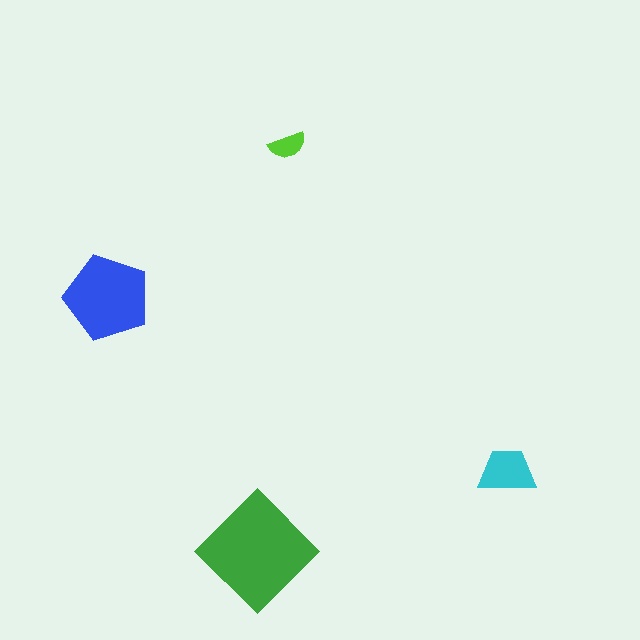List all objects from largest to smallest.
The green diamond, the blue pentagon, the cyan trapezoid, the lime semicircle.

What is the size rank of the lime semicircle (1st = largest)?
4th.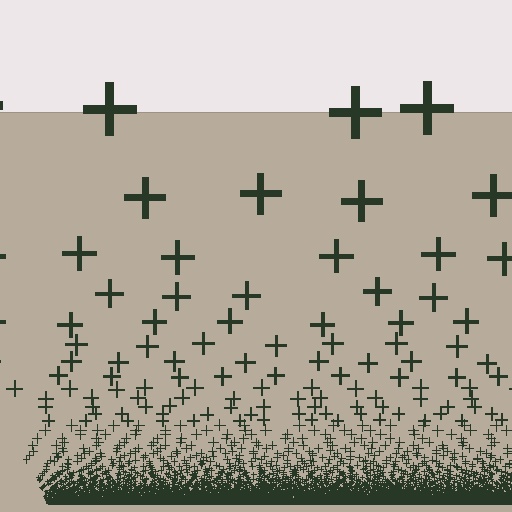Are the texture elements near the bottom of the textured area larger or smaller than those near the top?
Smaller. The gradient is inverted — elements near the bottom are smaller and denser.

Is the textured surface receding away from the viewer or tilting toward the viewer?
The surface appears to tilt toward the viewer. Texture elements get larger and sparser toward the top.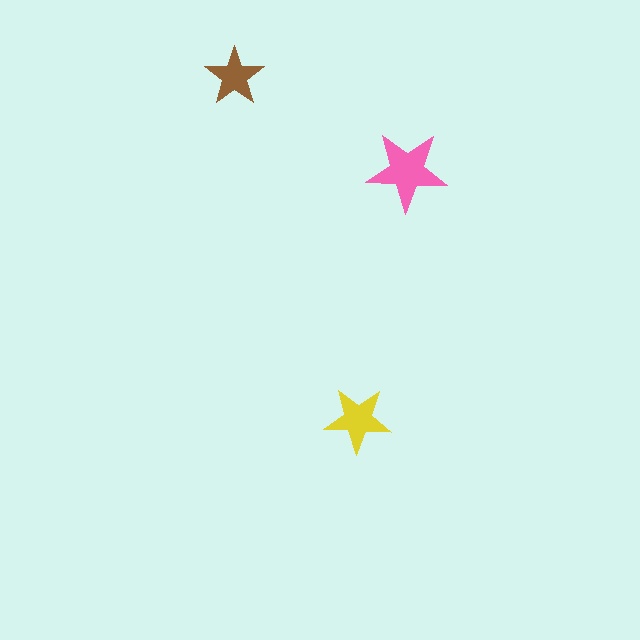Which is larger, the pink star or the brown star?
The pink one.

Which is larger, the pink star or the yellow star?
The pink one.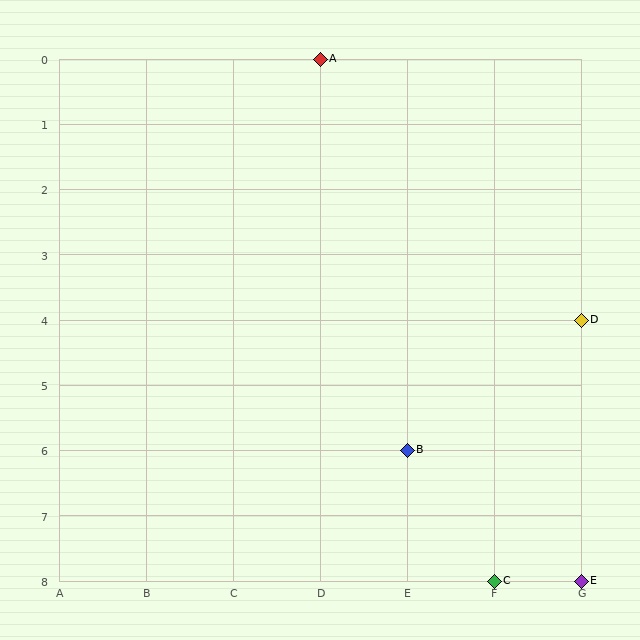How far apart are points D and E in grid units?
Points D and E are 4 rows apart.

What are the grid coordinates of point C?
Point C is at grid coordinates (F, 8).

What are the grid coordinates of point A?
Point A is at grid coordinates (D, 0).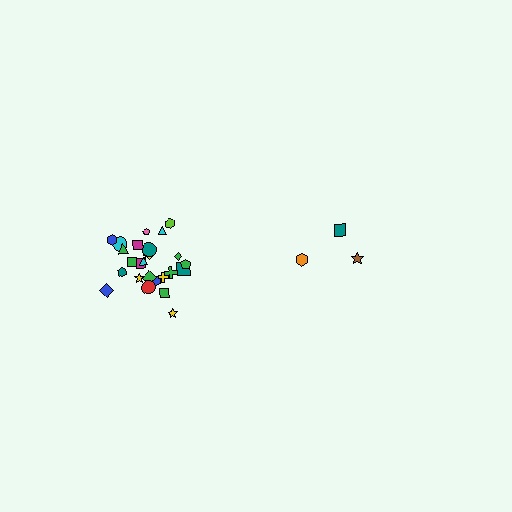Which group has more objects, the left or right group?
The left group.